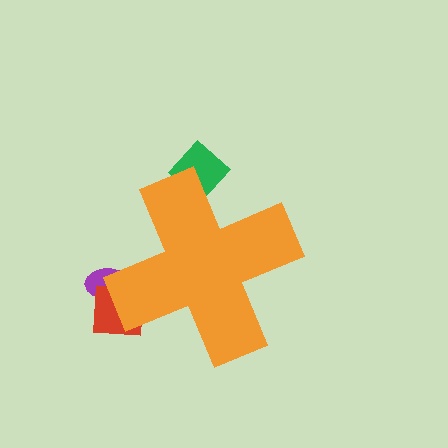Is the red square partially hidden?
Yes, the red square is partially hidden behind the orange cross.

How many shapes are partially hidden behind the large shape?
3 shapes are partially hidden.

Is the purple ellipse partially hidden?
Yes, the purple ellipse is partially hidden behind the orange cross.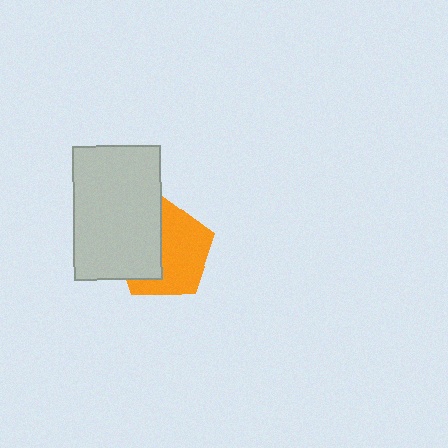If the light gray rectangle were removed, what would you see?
You would see the complete orange pentagon.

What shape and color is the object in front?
The object in front is a light gray rectangle.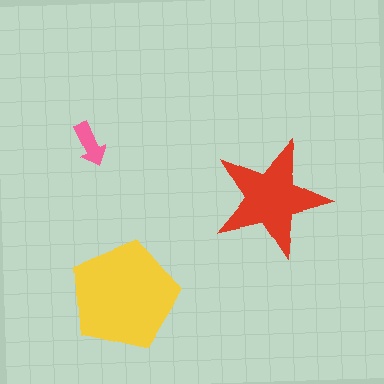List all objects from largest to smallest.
The yellow pentagon, the red star, the pink arrow.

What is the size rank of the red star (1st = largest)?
2nd.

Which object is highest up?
The pink arrow is topmost.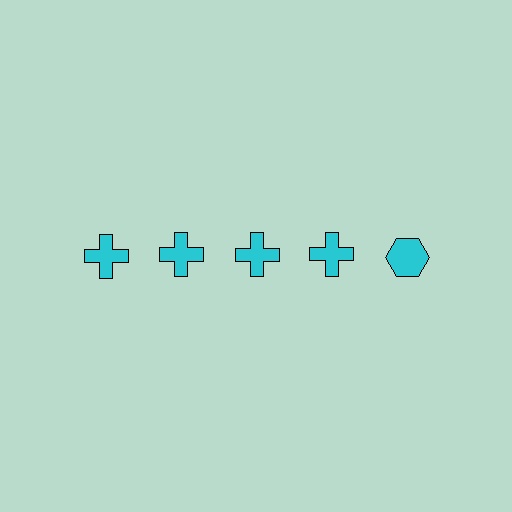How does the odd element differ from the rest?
It has a different shape: hexagon instead of cross.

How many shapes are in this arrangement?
There are 5 shapes arranged in a grid pattern.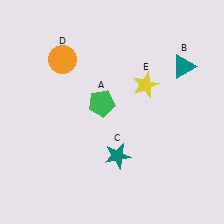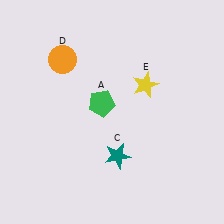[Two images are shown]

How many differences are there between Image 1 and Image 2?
There is 1 difference between the two images.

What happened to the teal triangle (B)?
The teal triangle (B) was removed in Image 2. It was in the top-right area of Image 1.